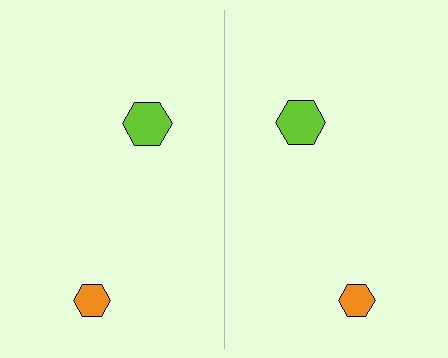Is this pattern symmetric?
Yes, this pattern has bilateral (reflection) symmetry.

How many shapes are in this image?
There are 4 shapes in this image.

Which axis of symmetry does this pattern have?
The pattern has a vertical axis of symmetry running through the center of the image.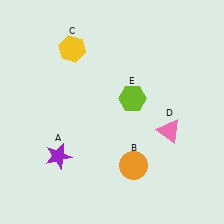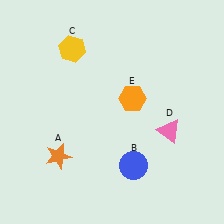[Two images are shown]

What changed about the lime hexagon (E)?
In Image 1, E is lime. In Image 2, it changed to orange.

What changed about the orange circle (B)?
In Image 1, B is orange. In Image 2, it changed to blue.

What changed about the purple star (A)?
In Image 1, A is purple. In Image 2, it changed to orange.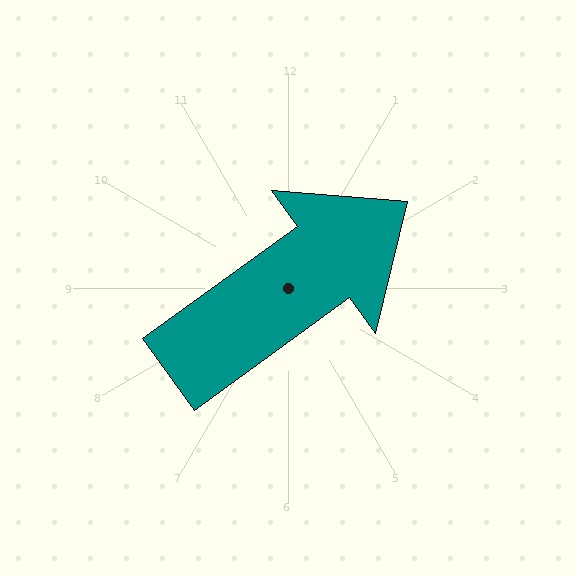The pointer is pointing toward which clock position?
Roughly 2 o'clock.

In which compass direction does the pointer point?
Northeast.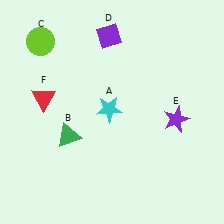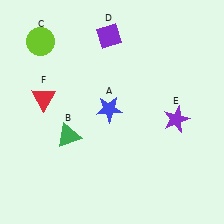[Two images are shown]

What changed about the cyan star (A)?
In Image 1, A is cyan. In Image 2, it changed to blue.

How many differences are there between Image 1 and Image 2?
There is 1 difference between the two images.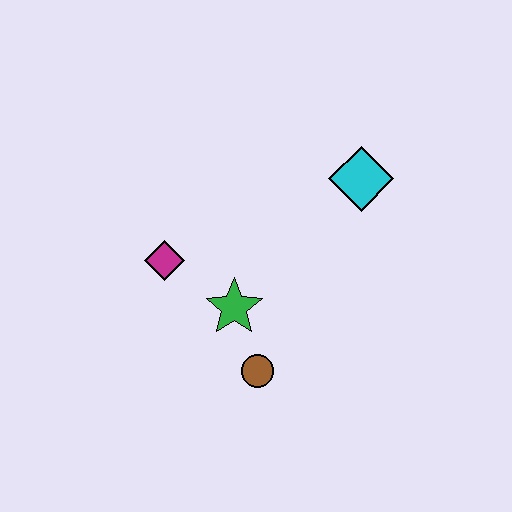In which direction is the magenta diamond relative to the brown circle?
The magenta diamond is above the brown circle.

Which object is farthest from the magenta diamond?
The cyan diamond is farthest from the magenta diamond.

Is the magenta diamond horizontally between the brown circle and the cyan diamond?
No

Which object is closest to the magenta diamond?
The green star is closest to the magenta diamond.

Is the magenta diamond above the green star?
Yes